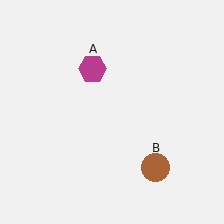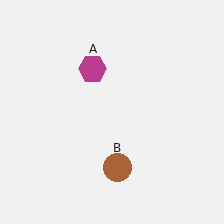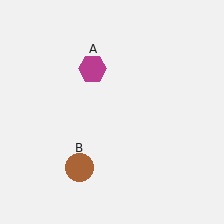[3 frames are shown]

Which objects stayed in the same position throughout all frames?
Magenta hexagon (object A) remained stationary.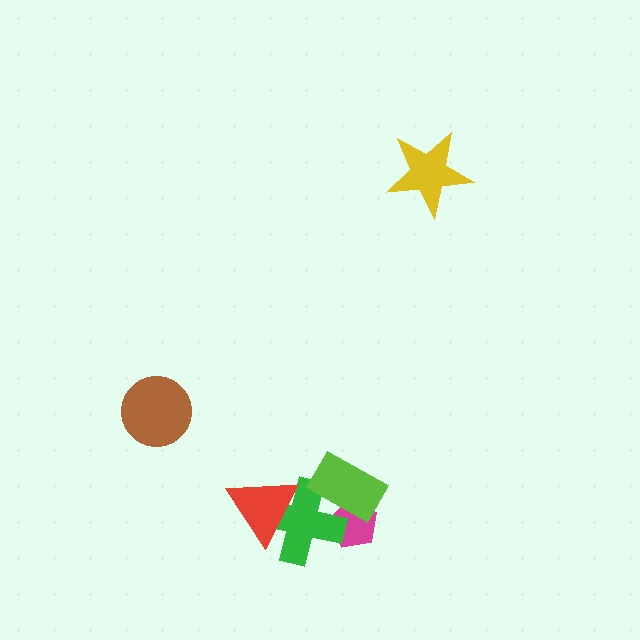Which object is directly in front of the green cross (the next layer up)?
The lime rectangle is directly in front of the green cross.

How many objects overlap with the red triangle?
1 object overlaps with the red triangle.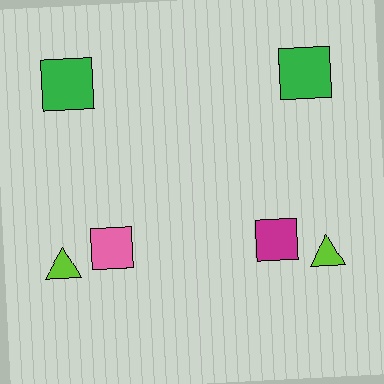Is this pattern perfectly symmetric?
No, the pattern is not perfectly symmetric. The magenta square on the right side breaks the symmetry — its mirror counterpart is pink.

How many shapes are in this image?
There are 6 shapes in this image.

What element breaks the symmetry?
The magenta square on the right side breaks the symmetry — its mirror counterpart is pink.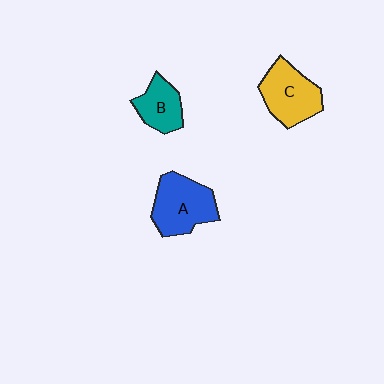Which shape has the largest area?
Shape A (blue).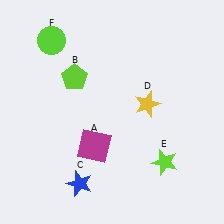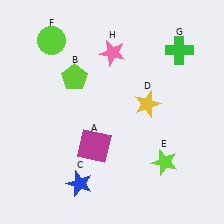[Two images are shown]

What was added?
A green cross (G), a pink star (H) were added in Image 2.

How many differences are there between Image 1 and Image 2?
There are 2 differences between the two images.